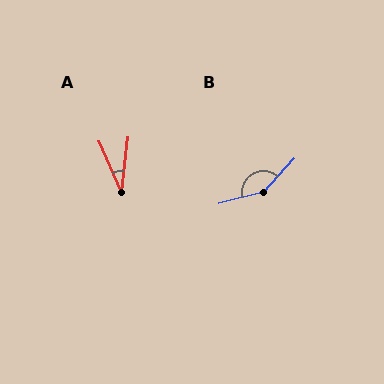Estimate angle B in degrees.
Approximately 147 degrees.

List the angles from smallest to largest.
A (31°), B (147°).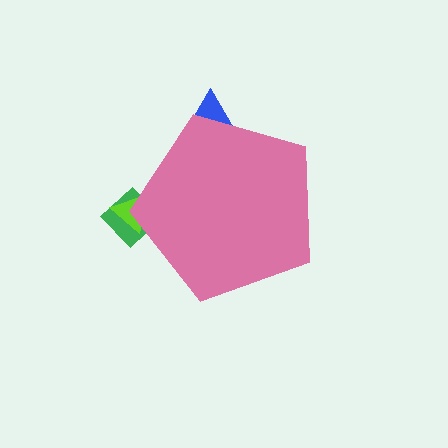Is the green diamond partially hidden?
Yes, the green diamond is partially hidden behind the pink pentagon.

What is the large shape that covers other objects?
A pink pentagon.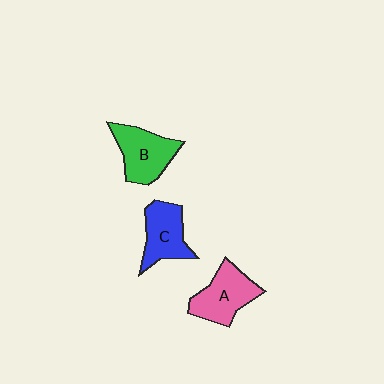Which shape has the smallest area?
Shape C (blue).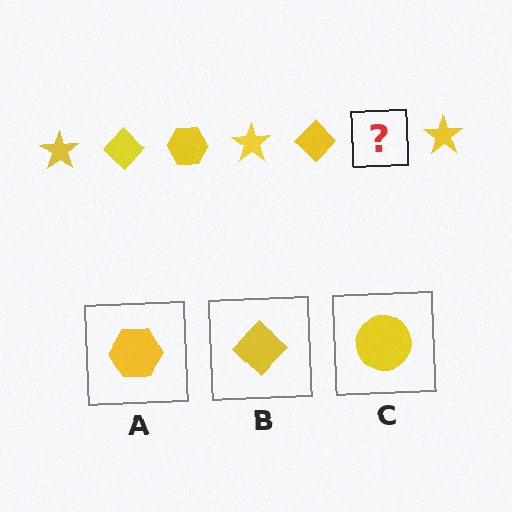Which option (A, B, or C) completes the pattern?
A.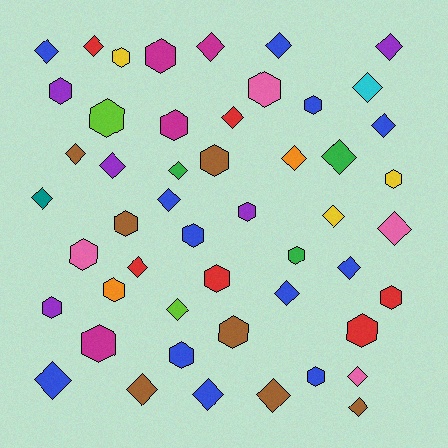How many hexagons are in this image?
There are 23 hexagons.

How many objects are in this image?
There are 50 objects.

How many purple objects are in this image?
There are 5 purple objects.